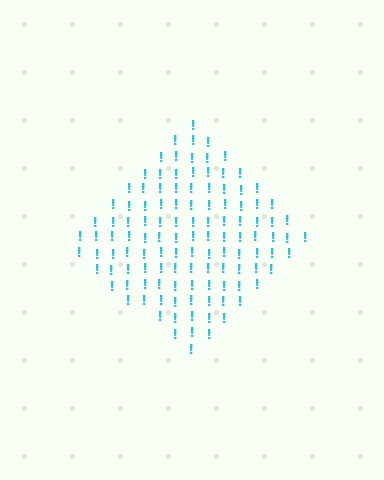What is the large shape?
The large shape is a diamond.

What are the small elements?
The small elements are exclamation marks.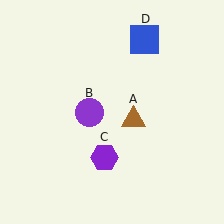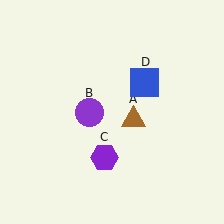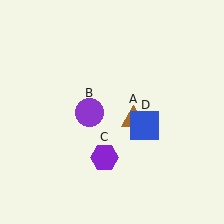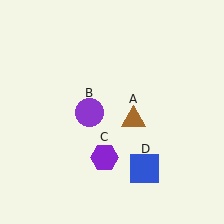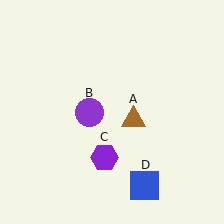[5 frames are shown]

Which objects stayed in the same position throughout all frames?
Brown triangle (object A) and purple circle (object B) and purple hexagon (object C) remained stationary.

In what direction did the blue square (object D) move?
The blue square (object D) moved down.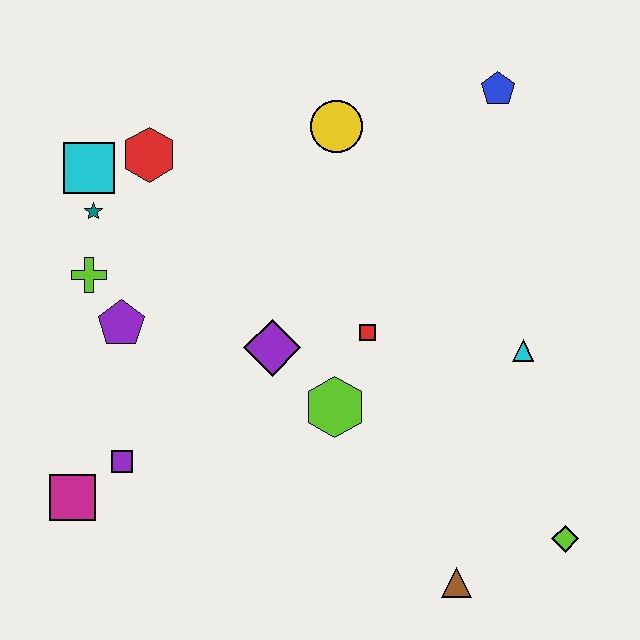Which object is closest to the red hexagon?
The cyan square is closest to the red hexagon.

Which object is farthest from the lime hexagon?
The blue pentagon is farthest from the lime hexagon.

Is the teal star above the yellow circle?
No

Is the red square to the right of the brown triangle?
No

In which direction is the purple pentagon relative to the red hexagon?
The purple pentagon is below the red hexagon.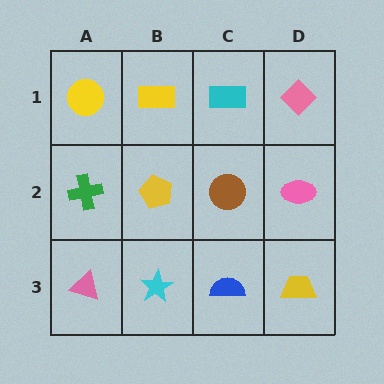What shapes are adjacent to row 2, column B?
A yellow rectangle (row 1, column B), a cyan star (row 3, column B), a green cross (row 2, column A), a brown circle (row 2, column C).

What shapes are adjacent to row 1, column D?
A pink ellipse (row 2, column D), a cyan rectangle (row 1, column C).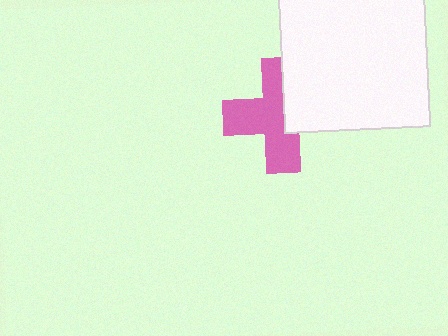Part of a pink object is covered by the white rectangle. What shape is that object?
It is a cross.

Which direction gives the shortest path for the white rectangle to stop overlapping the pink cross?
Moving right gives the shortest separation.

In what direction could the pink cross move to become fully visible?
The pink cross could move left. That would shift it out from behind the white rectangle entirely.